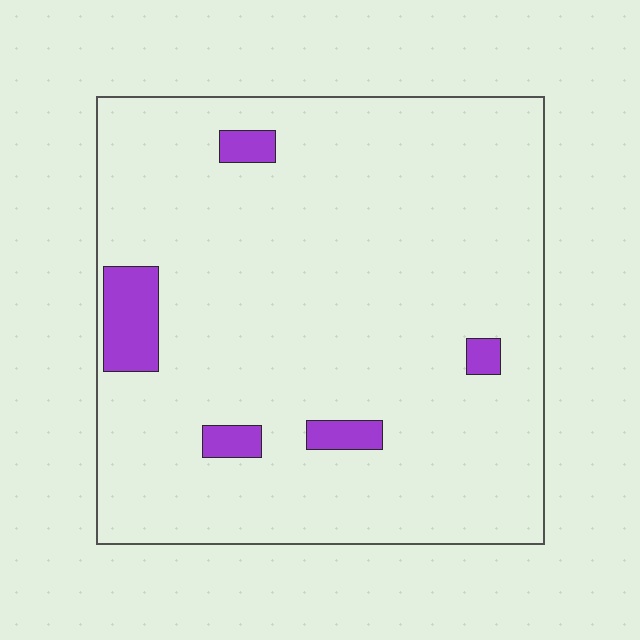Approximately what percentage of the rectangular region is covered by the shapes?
Approximately 5%.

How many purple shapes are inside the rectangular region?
5.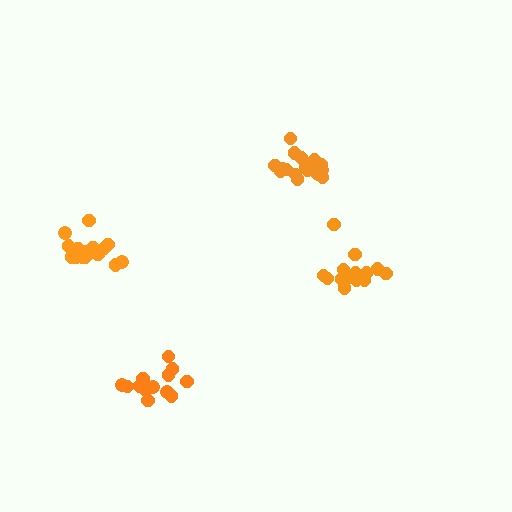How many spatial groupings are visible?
There are 4 spatial groupings.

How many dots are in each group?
Group 1: 18 dots, Group 2: 13 dots, Group 3: 16 dots, Group 4: 16 dots (63 total).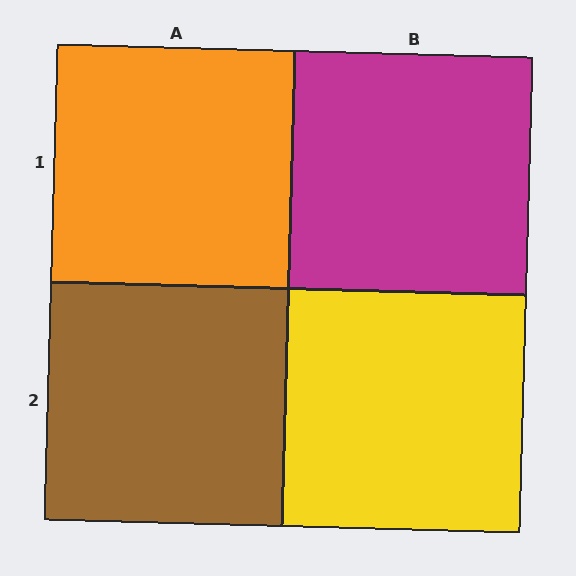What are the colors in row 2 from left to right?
Brown, yellow.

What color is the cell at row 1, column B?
Magenta.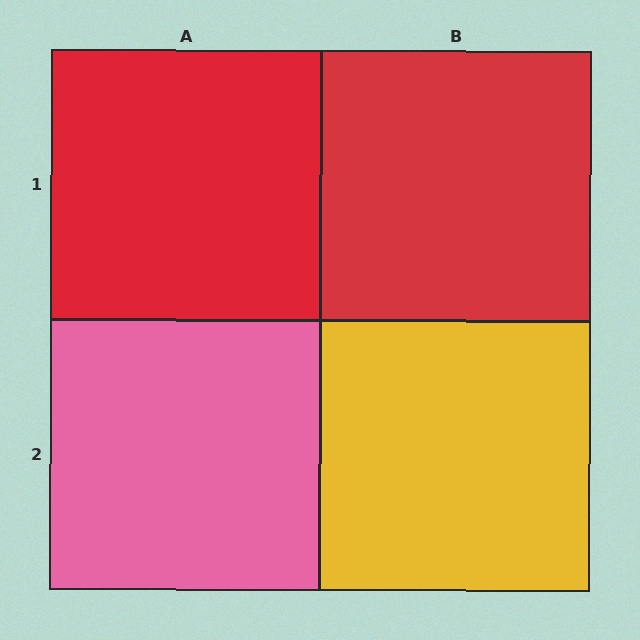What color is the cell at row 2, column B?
Yellow.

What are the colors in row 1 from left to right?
Red, red.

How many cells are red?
2 cells are red.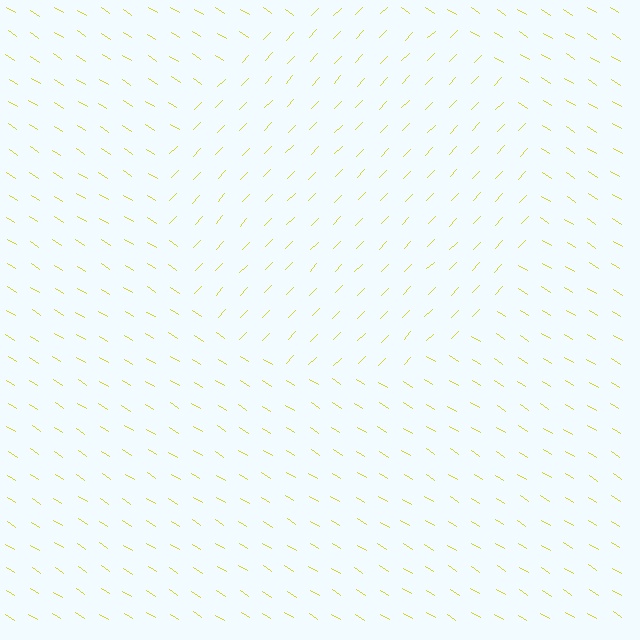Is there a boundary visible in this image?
Yes, there is a texture boundary formed by a change in line orientation.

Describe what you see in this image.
The image is filled with small yellow line segments. A circle region in the image has lines oriented differently from the surrounding lines, creating a visible texture boundary.